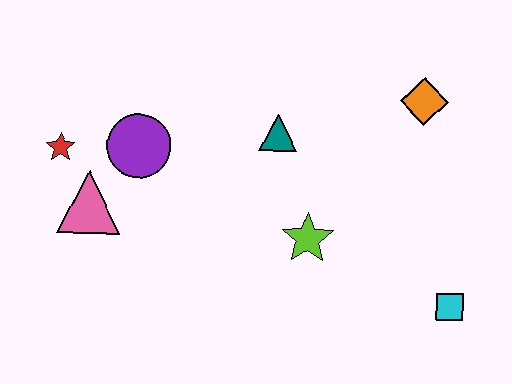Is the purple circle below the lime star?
No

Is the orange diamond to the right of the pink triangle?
Yes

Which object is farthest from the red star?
The cyan square is farthest from the red star.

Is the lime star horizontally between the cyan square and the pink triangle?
Yes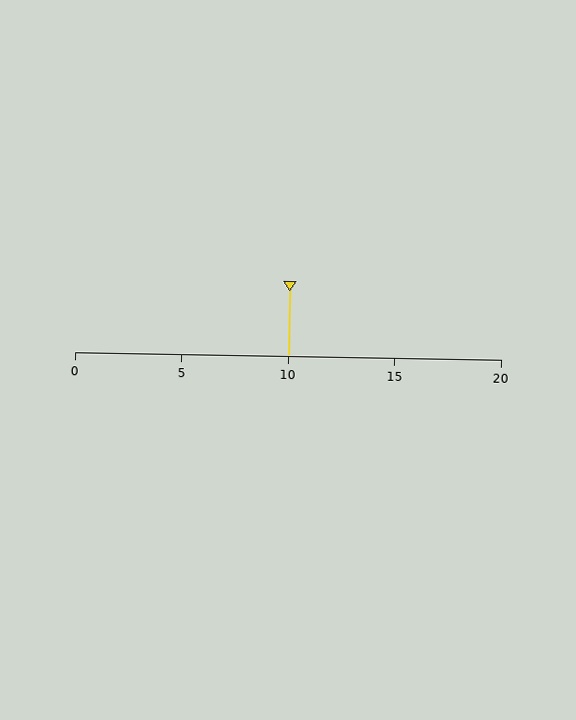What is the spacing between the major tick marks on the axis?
The major ticks are spaced 5 apart.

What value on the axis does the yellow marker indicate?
The marker indicates approximately 10.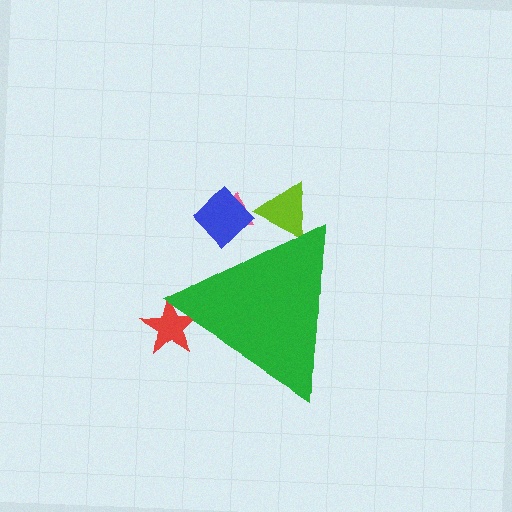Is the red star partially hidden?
Yes, the red star is partially hidden behind the green triangle.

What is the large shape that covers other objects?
A green triangle.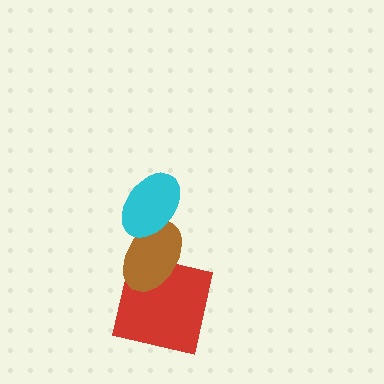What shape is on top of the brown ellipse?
The cyan ellipse is on top of the brown ellipse.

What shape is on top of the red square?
The brown ellipse is on top of the red square.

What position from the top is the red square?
The red square is 3rd from the top.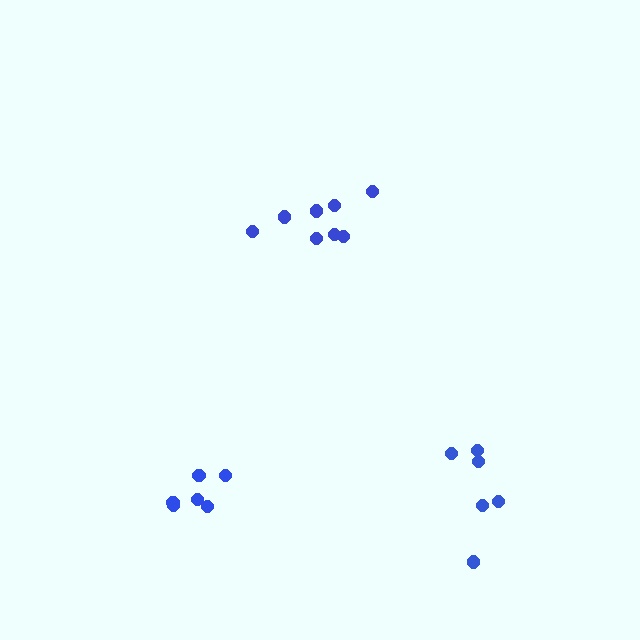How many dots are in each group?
Group 1: 6 dots, Group 2: 8 dots, Group 3: 6 dots (20 total).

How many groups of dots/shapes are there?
There are 3 groups.